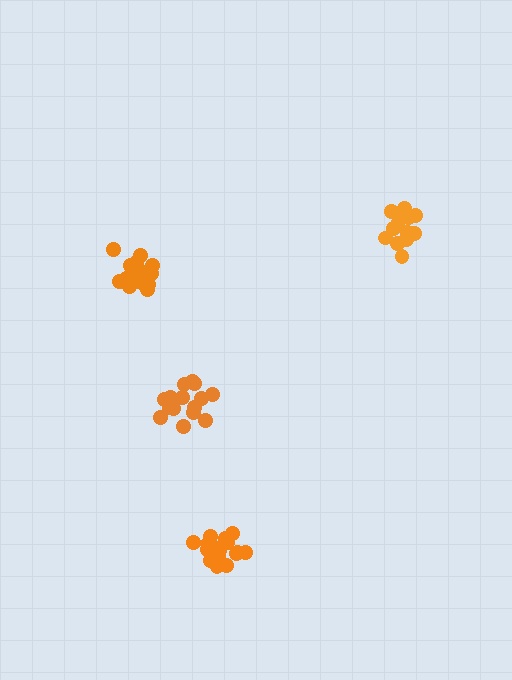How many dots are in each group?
Group 1: 19 dots, Group 2: 14 dots, Group 3: 18 dots, Group 4: 17 dots (68 total).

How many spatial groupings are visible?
There are 4 spatial groupings.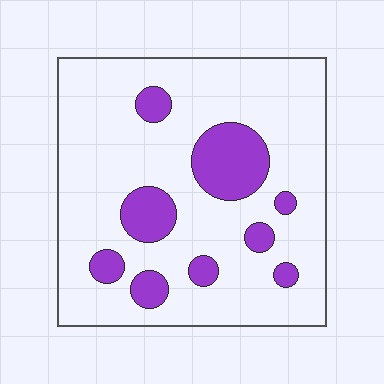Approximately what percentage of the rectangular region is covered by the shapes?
Approximately 20%.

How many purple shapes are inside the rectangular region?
9.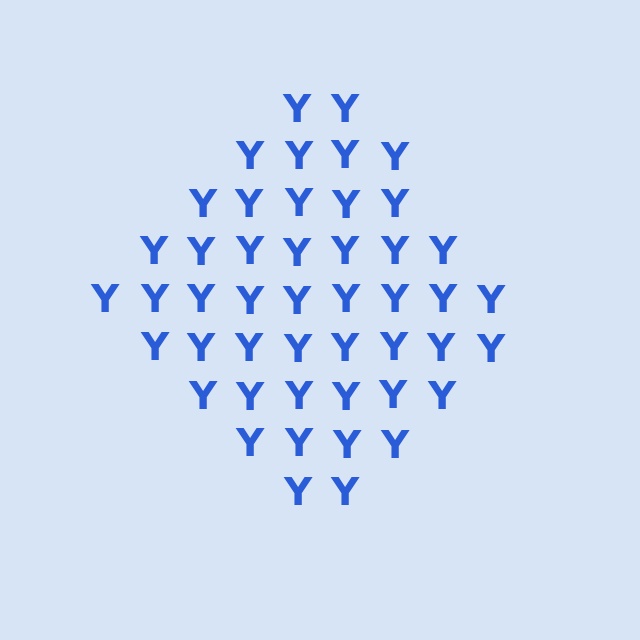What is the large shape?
The large shape is a diamond.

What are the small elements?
The small elements are letter Y's.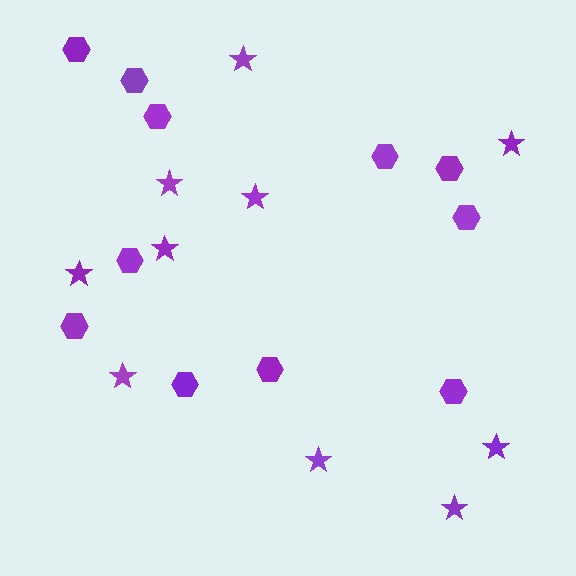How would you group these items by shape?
There are 2 groups: one group of stars (10) and one group of hexagons (11).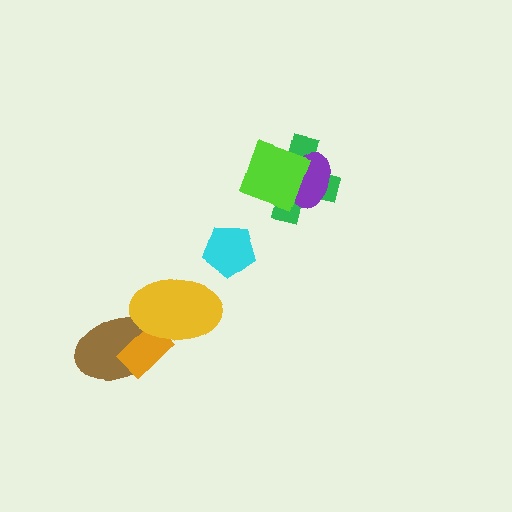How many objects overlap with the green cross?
2 objects overlap with the green cross.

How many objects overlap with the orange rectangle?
2 objects overlap with the orange rectangle.